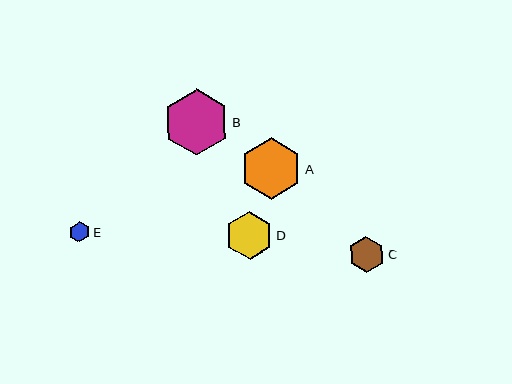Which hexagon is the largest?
Hexagon B is the largest with a size of approximately 66 pixels.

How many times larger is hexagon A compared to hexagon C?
Hexagon A is approximately 1.7 times the size of hexagon C.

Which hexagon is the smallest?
Hexagon E is the smallest with a size of approximately 21 pixels.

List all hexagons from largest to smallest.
From largest to smallest: B, A, D, C, E.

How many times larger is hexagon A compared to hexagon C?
Hexagon A is approximately 1.7 times the size of hexagon C.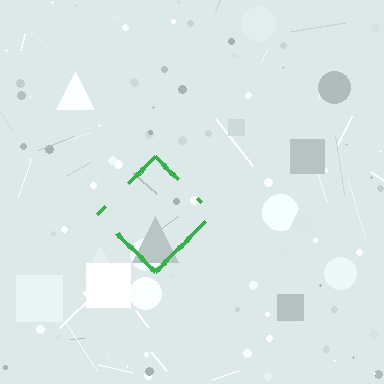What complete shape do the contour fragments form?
The contour fragments form a diamond.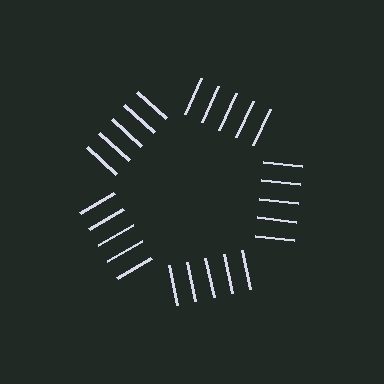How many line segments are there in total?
25 — 5 along each of the 5 edges.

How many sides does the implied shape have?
5 sides — the line-ends trace a pentagon.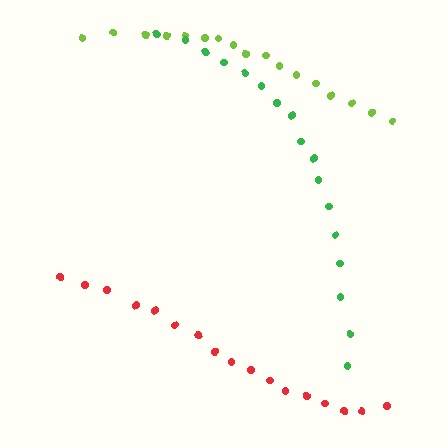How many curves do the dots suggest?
There are 3 distinct paths.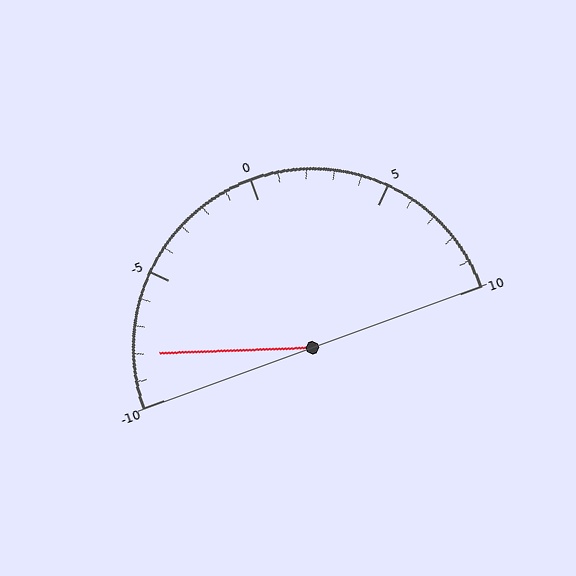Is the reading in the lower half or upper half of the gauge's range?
The reading is in the lower half of the range (-10 to 10).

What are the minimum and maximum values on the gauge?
The gauge ranges from -10 to 10.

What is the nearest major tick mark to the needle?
The nearest major tick mark is -10.